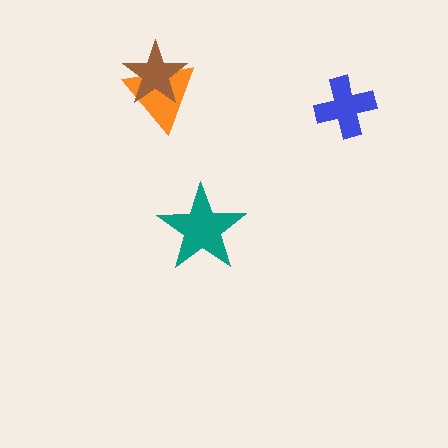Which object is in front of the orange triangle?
The brown star is in front of the orange triangle.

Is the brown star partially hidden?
No, no other shape covers it.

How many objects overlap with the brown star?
1 object overlaps with the brown star.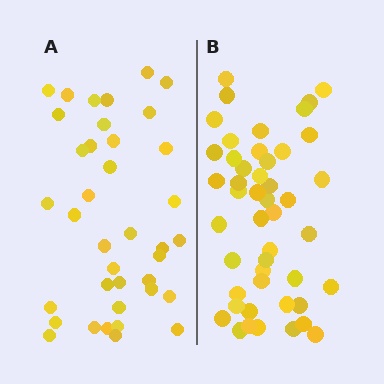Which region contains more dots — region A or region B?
Region B (the right region) has more dots.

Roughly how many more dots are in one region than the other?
Region B has roughly 8 or so more dots than region A.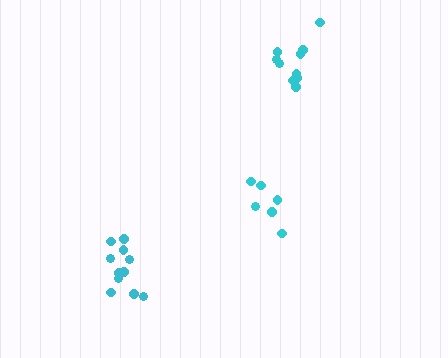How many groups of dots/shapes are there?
There are 3 groups.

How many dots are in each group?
Group 1: 11 dots, Group 2: 10 dots, Group 3: 6 dots (27 total).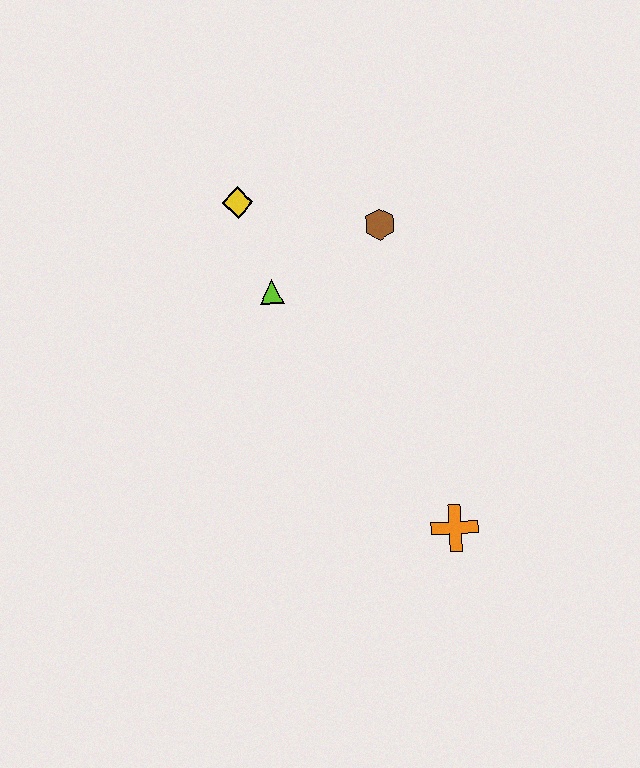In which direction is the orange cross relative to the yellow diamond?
The orange cross is below the yellow diamond.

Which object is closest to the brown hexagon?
The lime triangle is closest to the brown hexagon.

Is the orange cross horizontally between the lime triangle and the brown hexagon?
No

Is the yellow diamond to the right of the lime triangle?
No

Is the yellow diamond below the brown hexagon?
No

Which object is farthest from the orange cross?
The yellow diamond is farthest from the orange cross.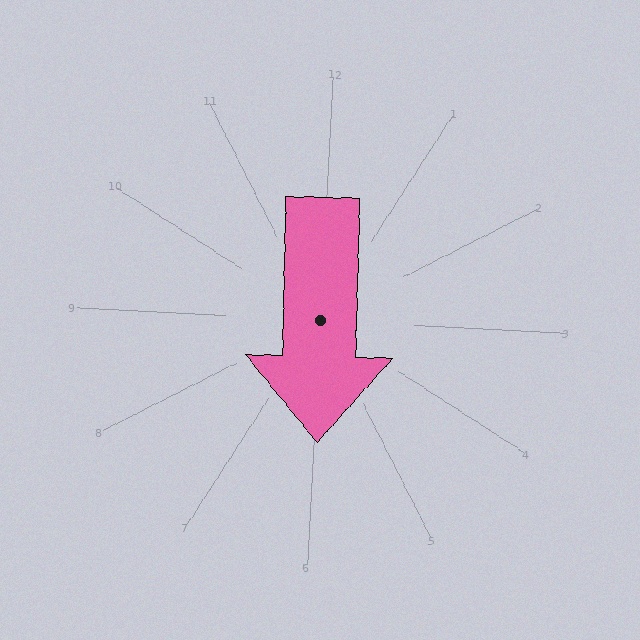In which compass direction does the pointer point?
South.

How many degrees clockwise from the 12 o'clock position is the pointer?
Approximately 179 degrees.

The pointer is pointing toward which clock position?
Roughly 6 o'clock.